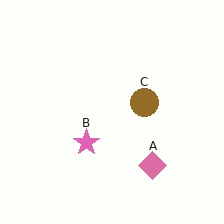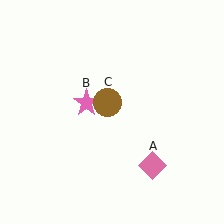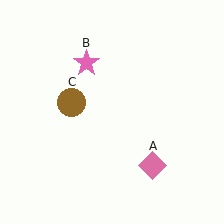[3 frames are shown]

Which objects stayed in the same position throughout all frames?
Pink diamond (object A) remained stationary.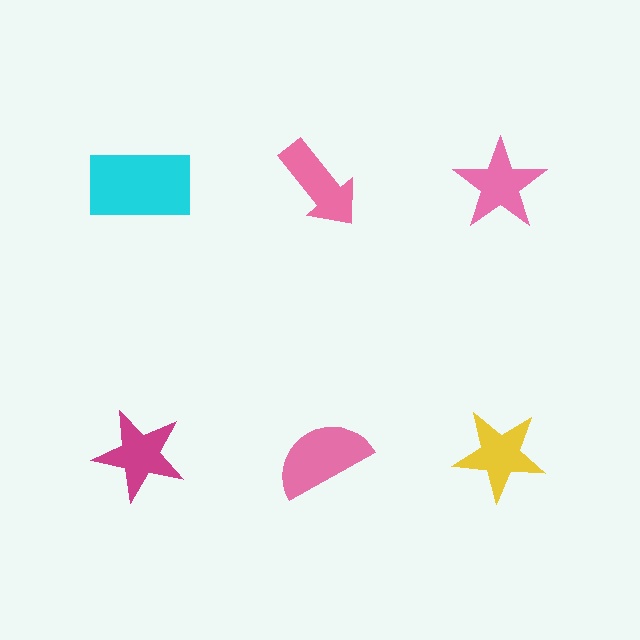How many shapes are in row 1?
3 shapes.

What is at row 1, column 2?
A pink arrow.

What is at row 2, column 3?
A yellow star.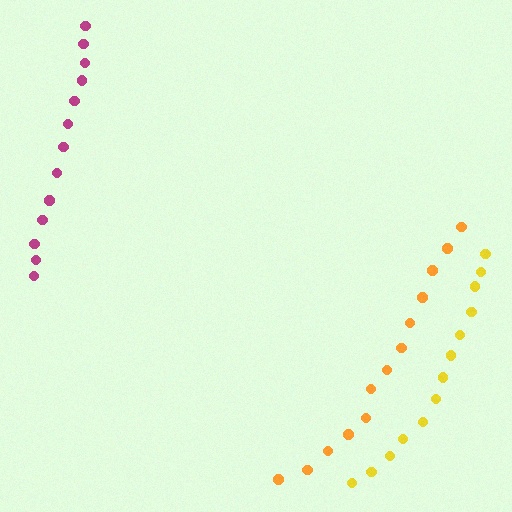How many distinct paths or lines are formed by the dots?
There are 3 distinct paths.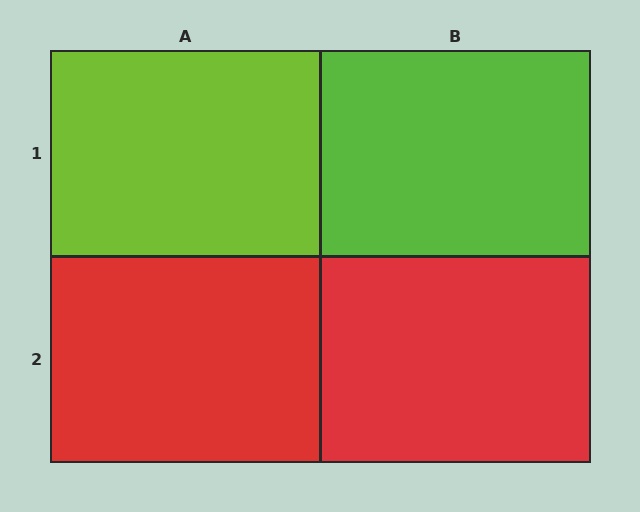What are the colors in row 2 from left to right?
Red, red.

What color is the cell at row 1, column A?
Lime.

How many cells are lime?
2 cells are lime.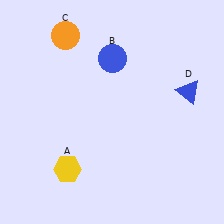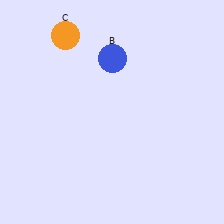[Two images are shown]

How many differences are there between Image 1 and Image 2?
There are 2 differences between the two images.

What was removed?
The yellow hexagon (A), the blue triangle (D) were removed in Image 2.